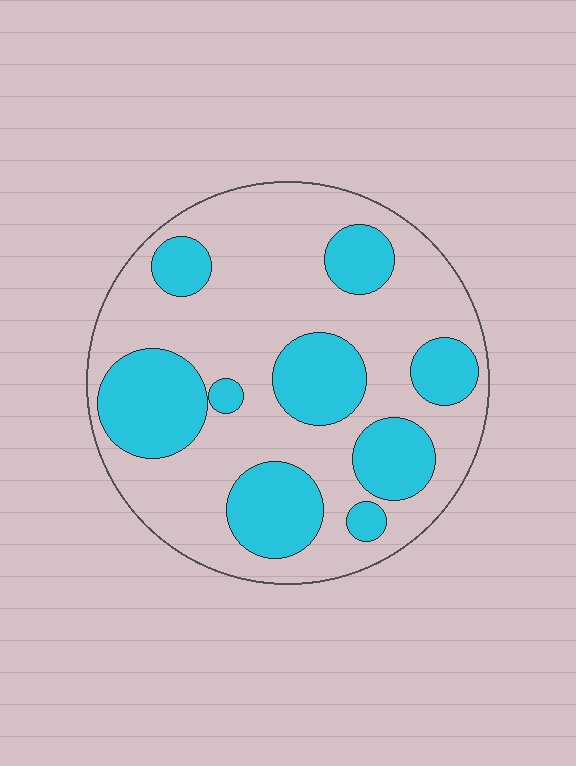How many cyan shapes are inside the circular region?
9.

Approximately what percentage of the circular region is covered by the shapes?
Approximately 35%.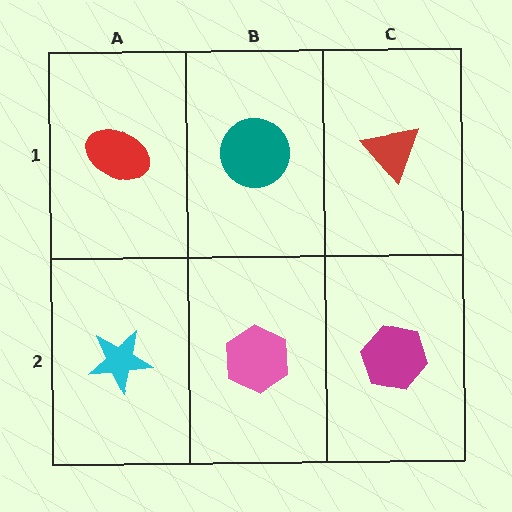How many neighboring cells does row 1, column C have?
2.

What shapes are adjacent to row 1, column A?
A cyan star (row 2, column A), a teal circle (row 1, column B).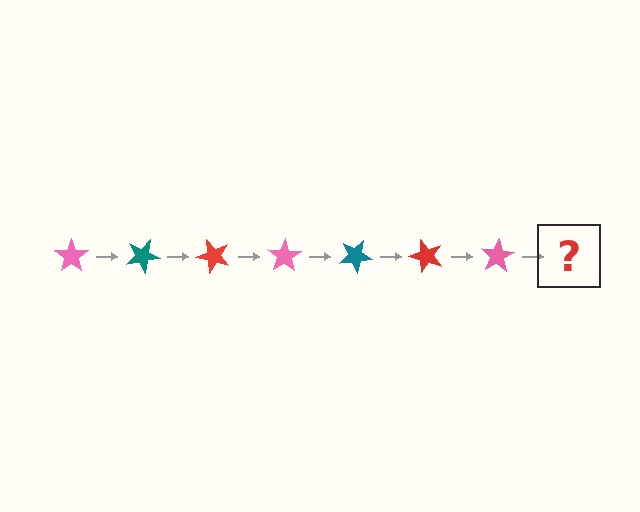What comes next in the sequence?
The next element should be a teal star, rotated 175 degrees from the start.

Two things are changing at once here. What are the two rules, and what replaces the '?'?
The two rules are that it rotates 25 degrees each step and the color cycles through pink, teal, and red. The '?' should be a teal star, rotated 175 degrees from the start.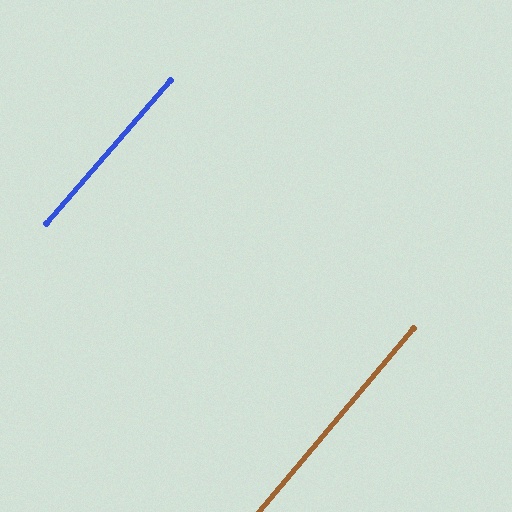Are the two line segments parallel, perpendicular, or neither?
Parallel — their directions differ by only 0.9°.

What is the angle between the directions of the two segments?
Approximately 1 degree.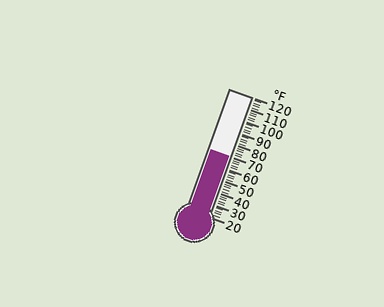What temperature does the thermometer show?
The thermometer shows approximately 70°F.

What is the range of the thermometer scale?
The thermometer scale ranges from 20°F to 120°F.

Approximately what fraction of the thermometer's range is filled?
The thermometer is filled to approximately 50% of its range.